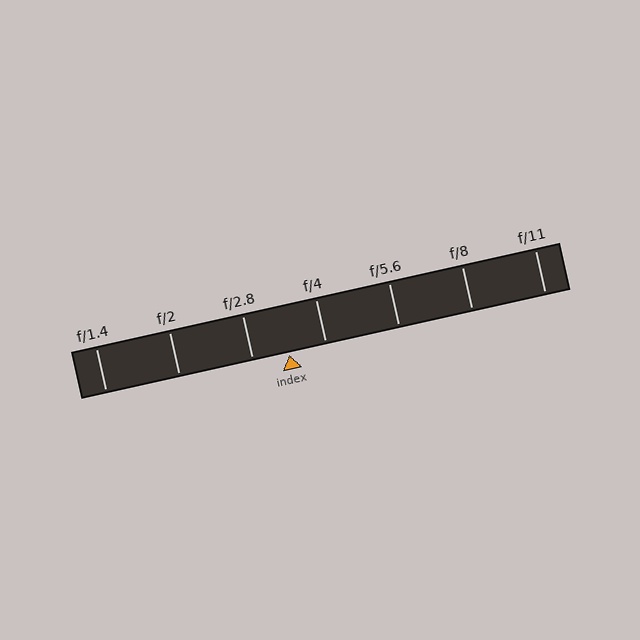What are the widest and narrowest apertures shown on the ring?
The widest aperture shown is f/1.4 and the narrowest is f/11.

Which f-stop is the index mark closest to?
The index mark is closest to f/2.8.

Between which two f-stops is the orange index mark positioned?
The index mark is between f/2.8 and f/4.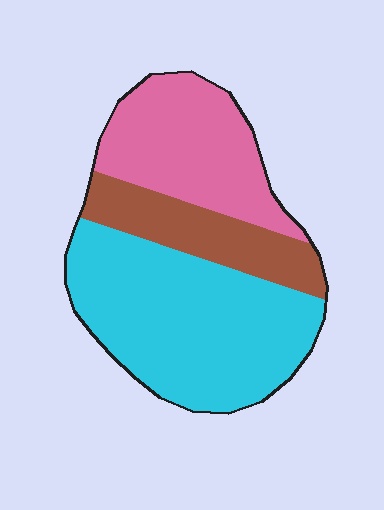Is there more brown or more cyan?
Cyan.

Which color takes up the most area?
Cyan, at roughly 50%.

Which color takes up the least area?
Brown, at roughly 20%.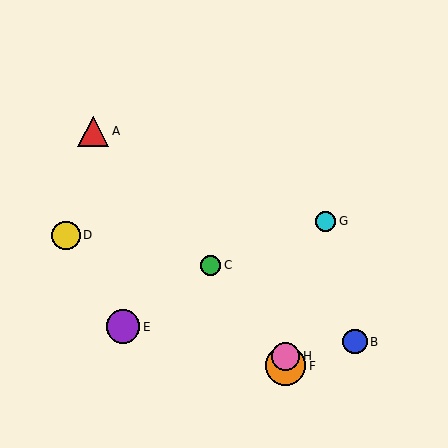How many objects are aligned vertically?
2 objects (F, H) are aligned vertically.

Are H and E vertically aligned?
No, H is at x≈286 and E is at x≈123.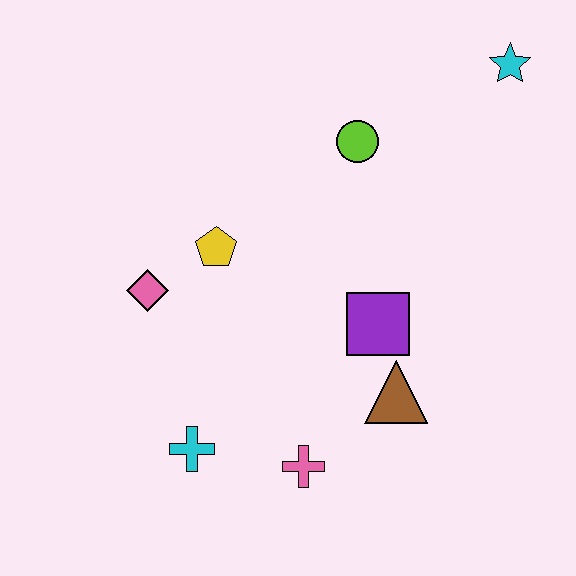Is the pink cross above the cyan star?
No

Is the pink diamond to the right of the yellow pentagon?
No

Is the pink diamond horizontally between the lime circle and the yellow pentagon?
No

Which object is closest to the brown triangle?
The purple square is closest to the brown triangle.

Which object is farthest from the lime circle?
The cyan cross is farthest from the lime circle.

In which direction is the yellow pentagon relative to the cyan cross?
The yellow pentagon is above the cyan cross.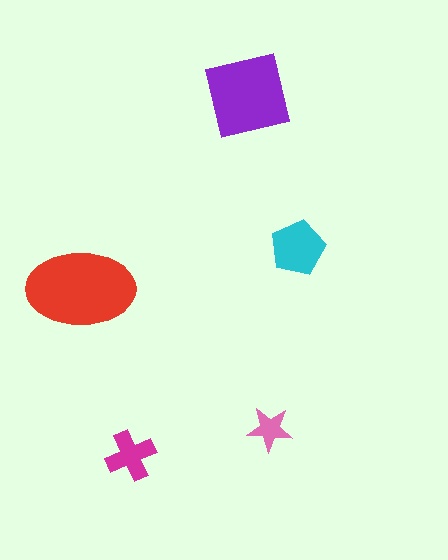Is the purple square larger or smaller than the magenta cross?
Larger.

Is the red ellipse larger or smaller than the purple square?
Larger.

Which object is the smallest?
The pink star.